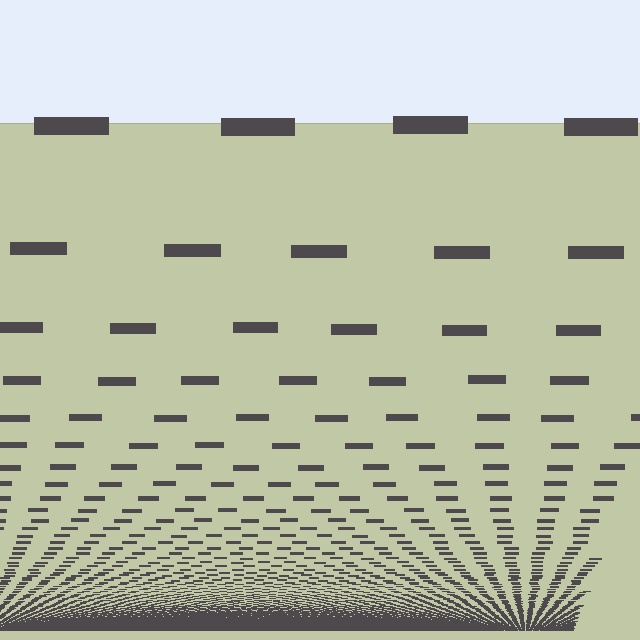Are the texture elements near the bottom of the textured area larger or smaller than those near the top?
Smaller. The gradient is inverted — elements near the bottom are smaller and denser.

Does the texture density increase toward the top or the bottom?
Density increases toward the bottom.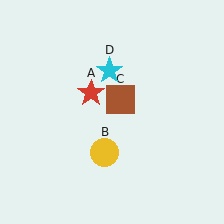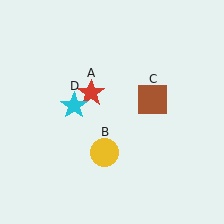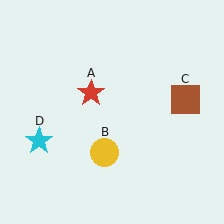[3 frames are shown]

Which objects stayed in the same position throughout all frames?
Red star (object A) and yellow circle (object B) remained stationary.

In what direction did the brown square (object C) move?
The brown square (object C) moved right.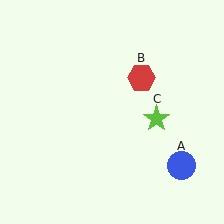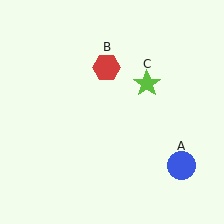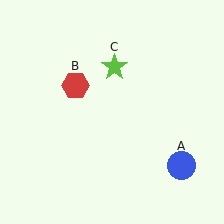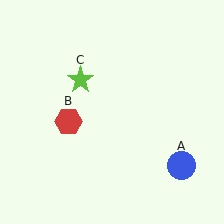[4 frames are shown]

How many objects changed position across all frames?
2 objects changed position: red hexagon (object B), lime star (object C).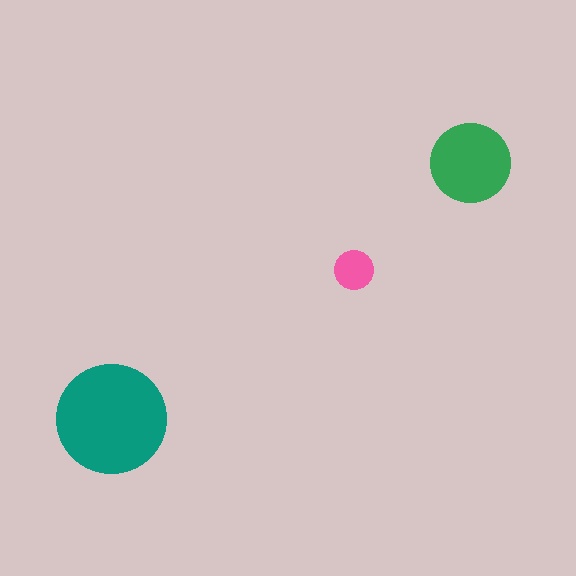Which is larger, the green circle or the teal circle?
The teal one.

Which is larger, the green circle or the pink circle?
The green one.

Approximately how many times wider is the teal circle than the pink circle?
About 3 times wider.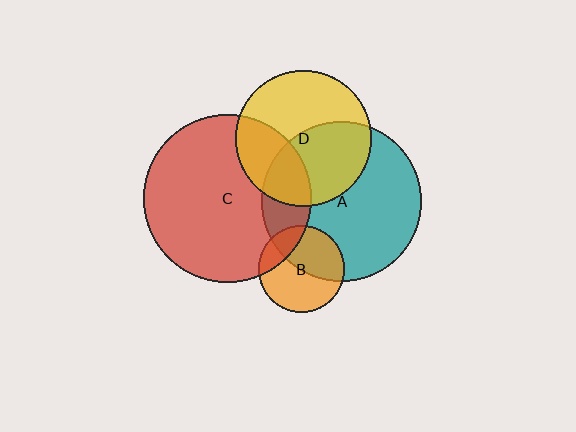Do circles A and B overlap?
Yes.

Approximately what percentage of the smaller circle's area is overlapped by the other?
Approximately 45%.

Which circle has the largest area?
Circle C (red).